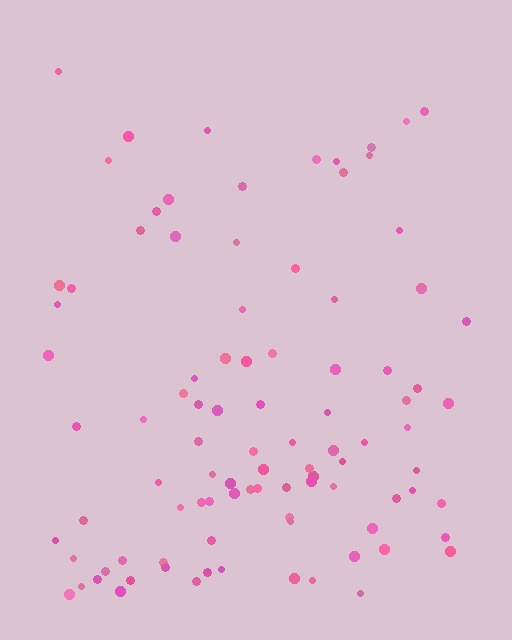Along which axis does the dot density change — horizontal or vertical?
Vertical.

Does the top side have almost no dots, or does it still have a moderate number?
Still a moderate number, just noticeably fewer than the bottom.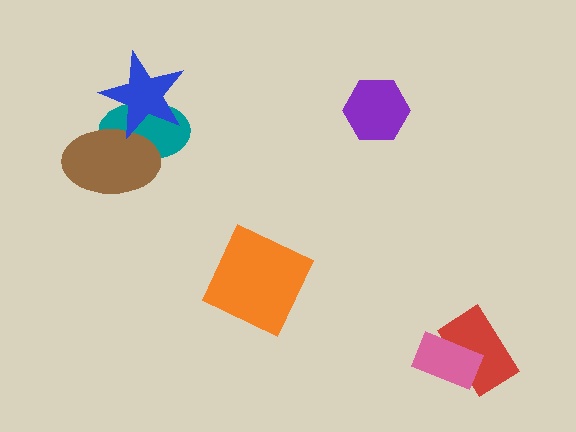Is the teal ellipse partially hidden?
Yes, it is partially covered by another shape.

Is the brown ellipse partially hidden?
Yes, it is partially covered by another shape.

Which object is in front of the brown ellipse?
The blue star is in front of the brown ellipse.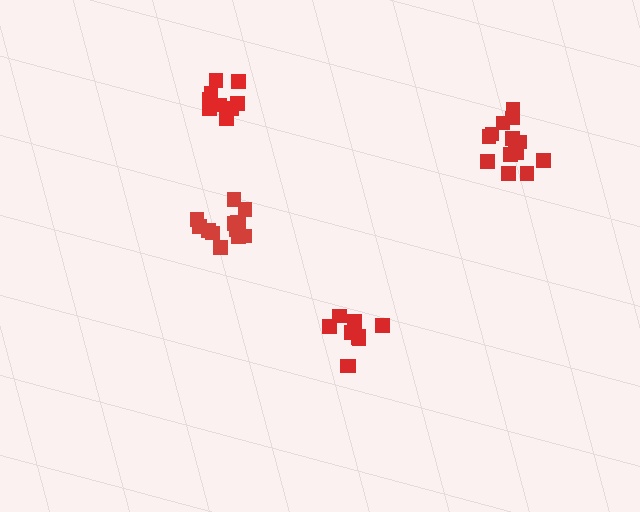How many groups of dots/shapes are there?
There are 4 groups.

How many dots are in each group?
Group 1: 14 dots, Group 2: 10 dots, Group 3: 14 dots, Group 4: 9 dots (47 total).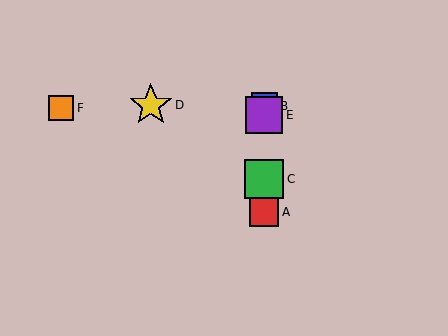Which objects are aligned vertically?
Objects A, B, C, E are aligned vertically.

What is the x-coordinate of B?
Object B is at x≈264.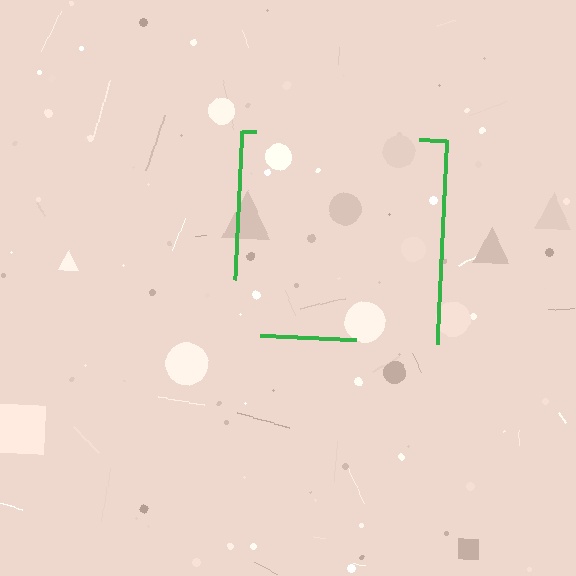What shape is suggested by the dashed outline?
The dashed outline suggests a square.